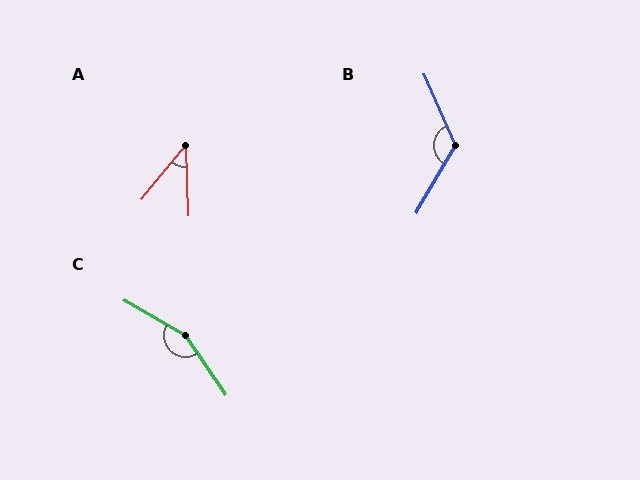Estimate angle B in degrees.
Approximately 126 degrees.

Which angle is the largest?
C, at approximately 154 degrees.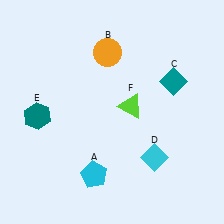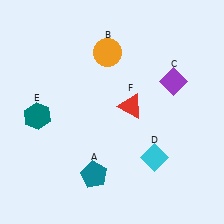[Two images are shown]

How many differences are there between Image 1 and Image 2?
There are 3 differences between the two images.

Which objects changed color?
A changed from cyan to teal. C changed from teal to purple. F changed from lime to red.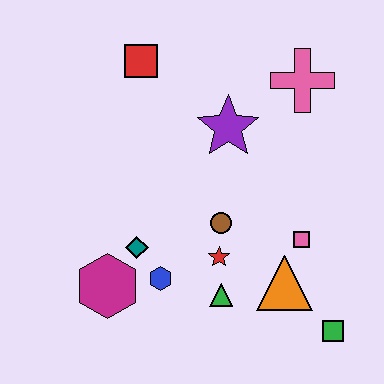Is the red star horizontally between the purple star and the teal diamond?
Yes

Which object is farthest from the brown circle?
The red square is farthest from the brown circle.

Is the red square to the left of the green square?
Yes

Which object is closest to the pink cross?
The purple star is closest to the pink cross.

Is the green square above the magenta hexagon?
No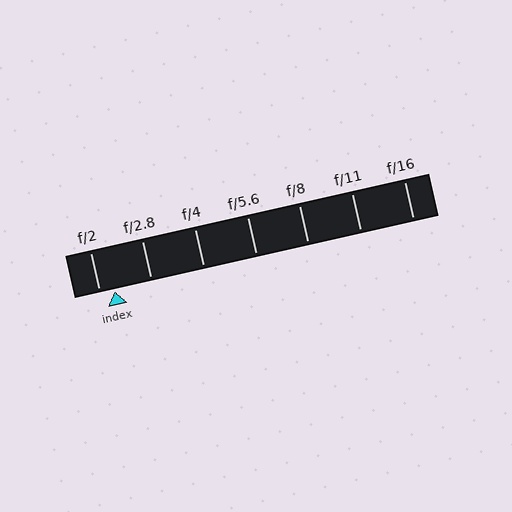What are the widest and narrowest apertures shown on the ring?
The widest aperture shown is f/2 and the narrowest is f/16.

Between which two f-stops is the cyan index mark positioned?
The index mark is between f/2 and f/2.8.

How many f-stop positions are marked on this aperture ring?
There are 7 f-stop positions marked.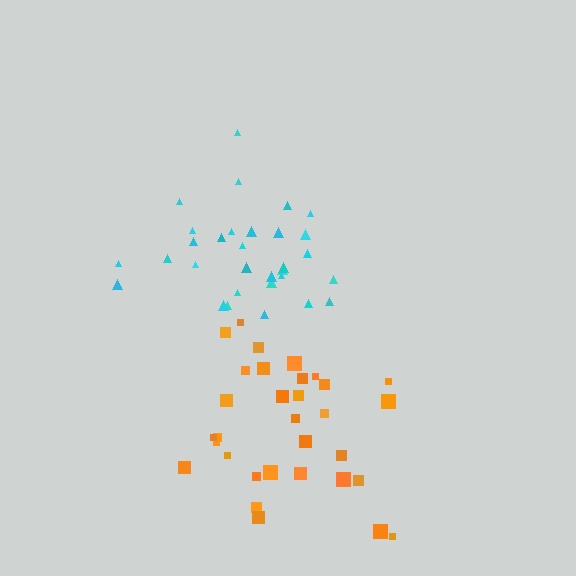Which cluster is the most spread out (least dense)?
Orange.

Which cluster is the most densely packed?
Cyan.